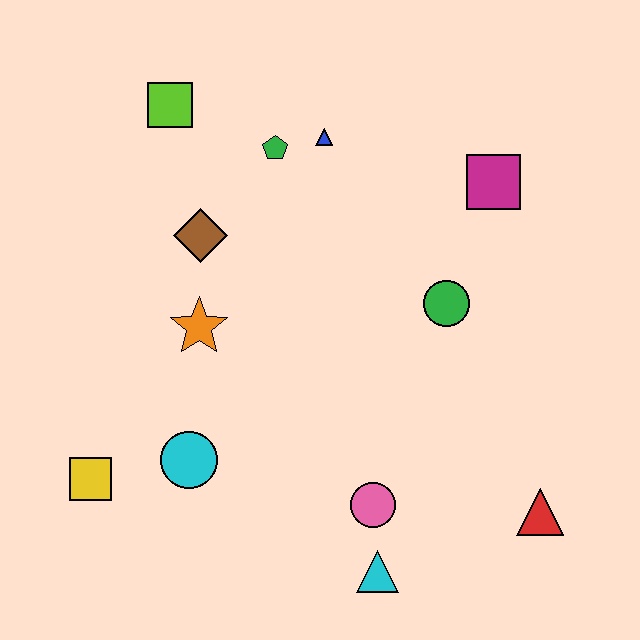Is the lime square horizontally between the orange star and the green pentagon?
No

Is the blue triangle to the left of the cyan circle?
No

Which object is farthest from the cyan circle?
The magenta square is farthest from the cyan circle.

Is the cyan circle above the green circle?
No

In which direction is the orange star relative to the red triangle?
The orange star is to the left of the red triangle.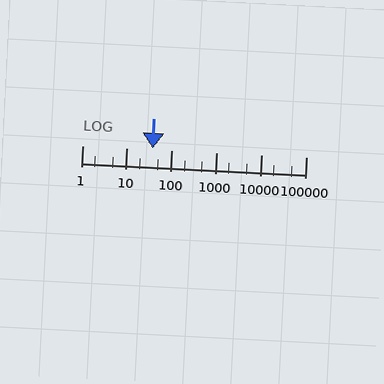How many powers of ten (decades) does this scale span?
The scale spans 5 decades, from 1 to 100000.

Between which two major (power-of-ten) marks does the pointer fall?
The pointer is between 10 and 100.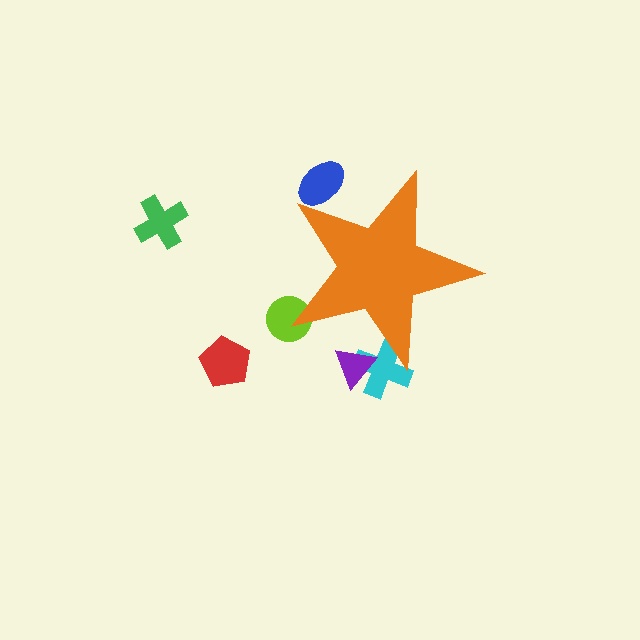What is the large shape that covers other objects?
An orange star.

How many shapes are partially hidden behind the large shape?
4 shapes are partially hidden.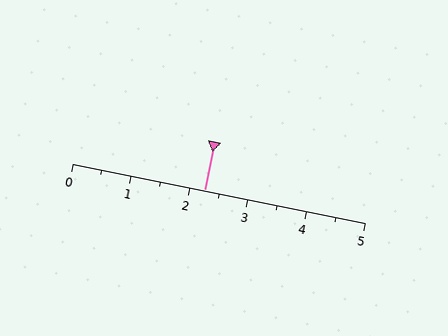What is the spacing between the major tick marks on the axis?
The major ticks are spaced 1 apart.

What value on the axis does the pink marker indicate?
The marker indicates approximately 2.2.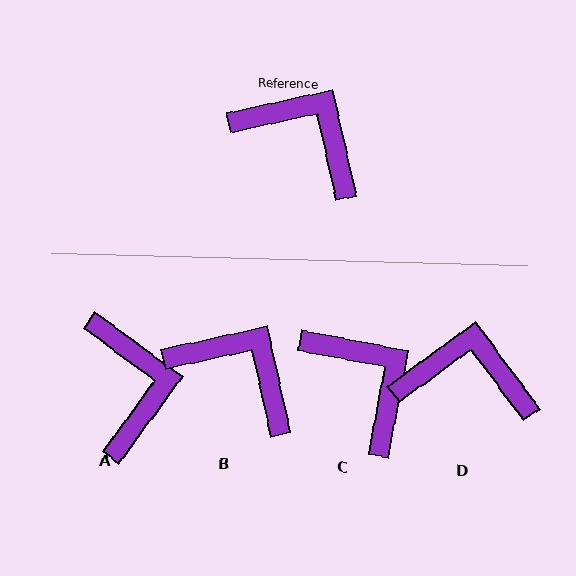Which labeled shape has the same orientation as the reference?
B.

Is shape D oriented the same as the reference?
No, it is off by about 24 degrees.